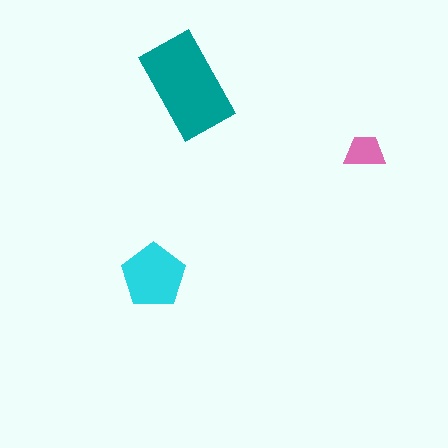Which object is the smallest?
The pink trapezoid.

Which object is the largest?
The teal rectangle.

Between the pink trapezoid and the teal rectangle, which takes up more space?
The teal rectangle.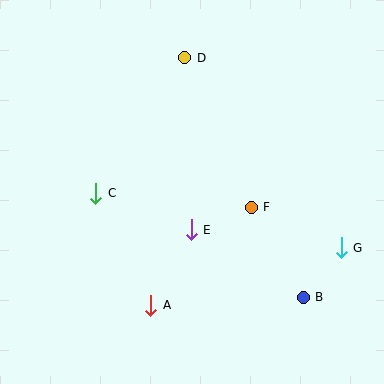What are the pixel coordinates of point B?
Point B is at (303, 297).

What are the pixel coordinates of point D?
Point D is at (185, 58).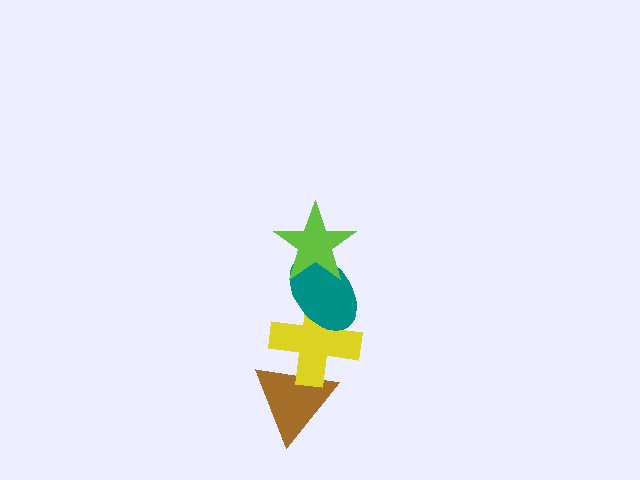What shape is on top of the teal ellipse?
The lime star is on top of the teal ellipse.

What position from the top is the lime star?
The lime star is 1st from the top.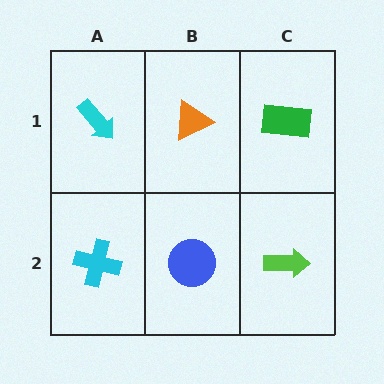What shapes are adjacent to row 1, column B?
A blue circle (row 2, column B), a cyan arrow (row 1, column A), a green rectangle (row 1, column C).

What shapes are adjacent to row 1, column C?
A lime arrow (row 2, column C), an orange triangle (row 1, column B).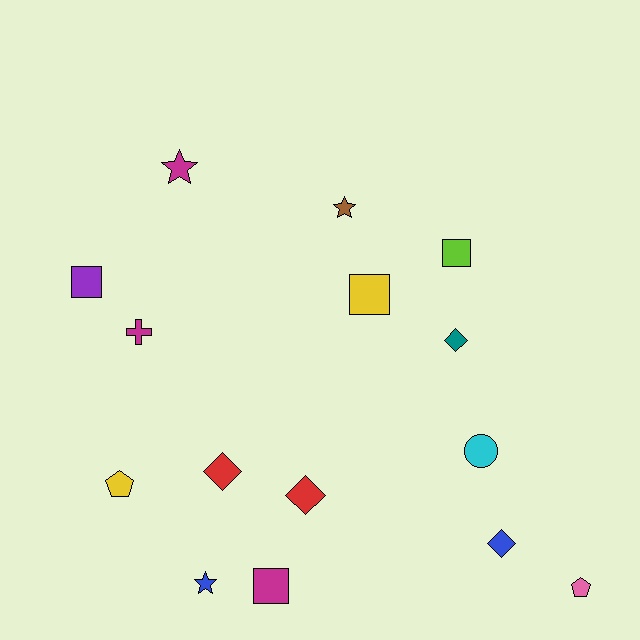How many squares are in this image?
There are 4 squares.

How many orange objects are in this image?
There are no orange objects.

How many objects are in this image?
There are 15 objects.